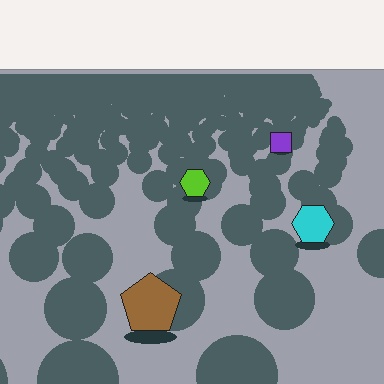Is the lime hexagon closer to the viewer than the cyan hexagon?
No. The cyan hexagon is closer — you can tell from the texture gradient: the ground texture is coarser near it.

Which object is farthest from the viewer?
The purple square is farthest from the viewer. It appears smaller and the ground texture around it is denser.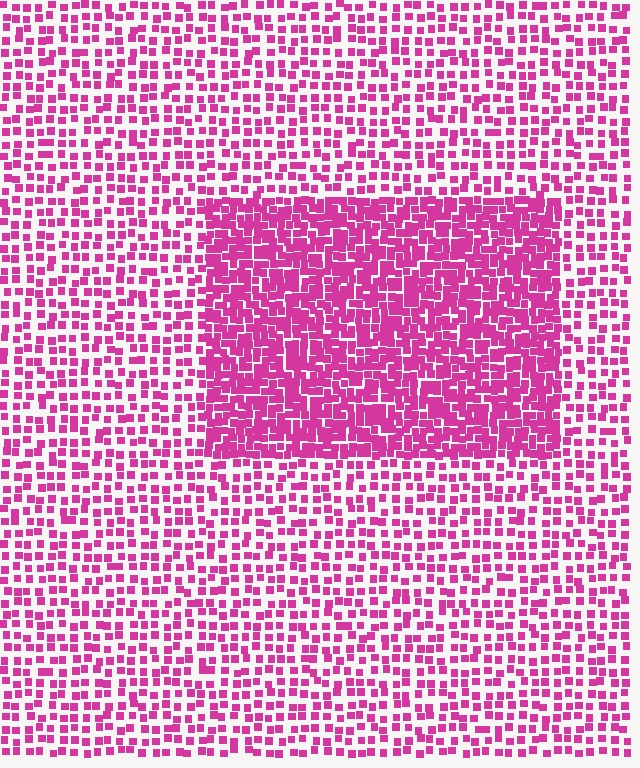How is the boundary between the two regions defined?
The boundary is defined by a change in element density (approximately 2.1x ratio). All elements are the same color, size, and shape.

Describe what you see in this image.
The image contains small magenta elements arranged at two different densities. A rectangle-shaped region is visible where the elements are more densely packed than the surrounding area.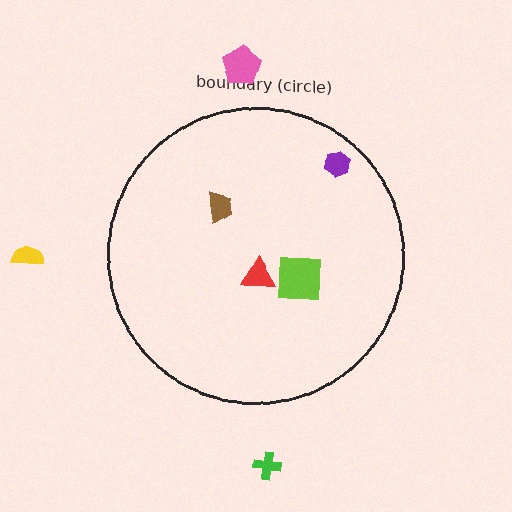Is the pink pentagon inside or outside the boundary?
Outside.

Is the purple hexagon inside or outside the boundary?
Inside.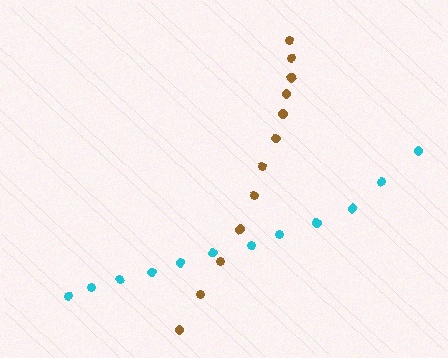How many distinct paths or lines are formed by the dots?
There are 2 distinct paths.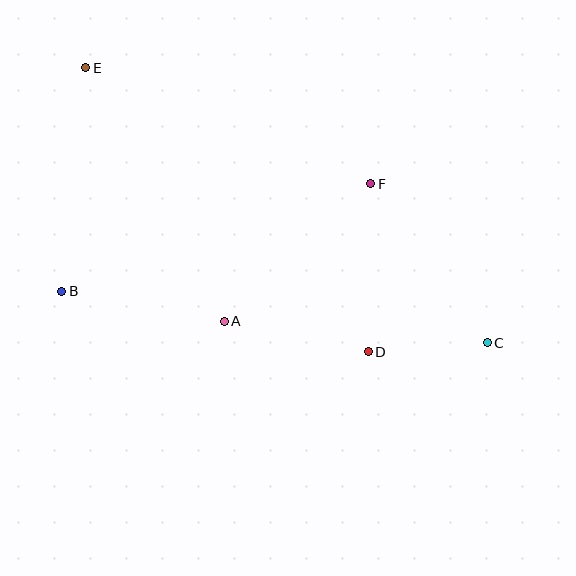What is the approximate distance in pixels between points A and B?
The distance between A and B is approximately 166 pixels.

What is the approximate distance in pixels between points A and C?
The distance between A and C is approximately 264 pixels.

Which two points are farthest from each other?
Points C and E are farthest from each other.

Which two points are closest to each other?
Points C and D are closest to each other.